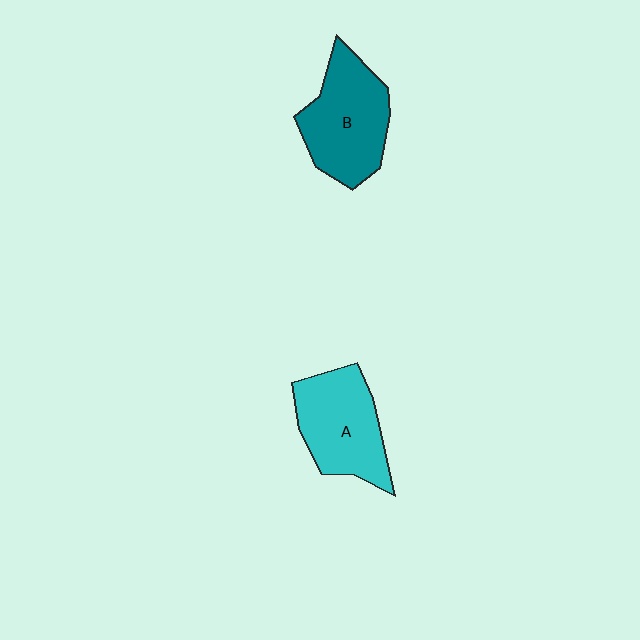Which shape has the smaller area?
Shape A (cyan).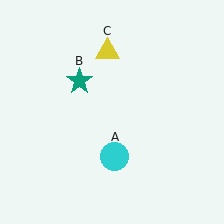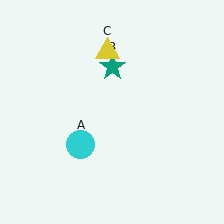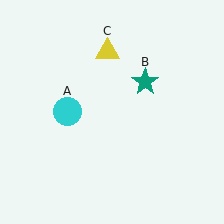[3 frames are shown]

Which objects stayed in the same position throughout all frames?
Yellow triangle (object C) remained stationary.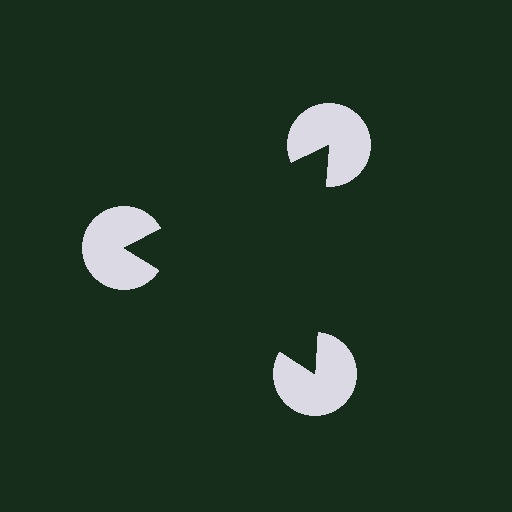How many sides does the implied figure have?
3 sides.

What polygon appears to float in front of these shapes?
An illusory triangle — its edges are inferred from the aligned wedge cuts in the pac-man discs, not physically drawn.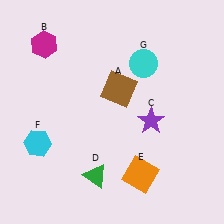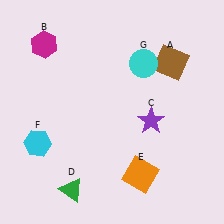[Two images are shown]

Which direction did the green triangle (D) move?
The green triangle (D) moved left.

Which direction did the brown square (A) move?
The brown square (A) moved right.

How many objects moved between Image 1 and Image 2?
2 objects moved between the two images.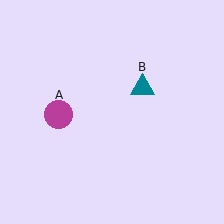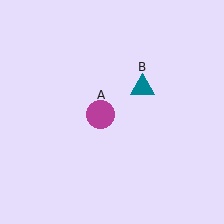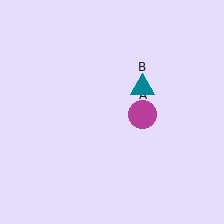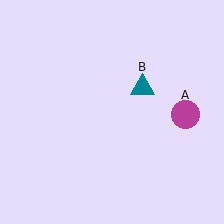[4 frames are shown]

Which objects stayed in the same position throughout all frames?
Teal triangle (object B) remained stationary.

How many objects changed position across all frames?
1 object changed position: magenta circle (object A).